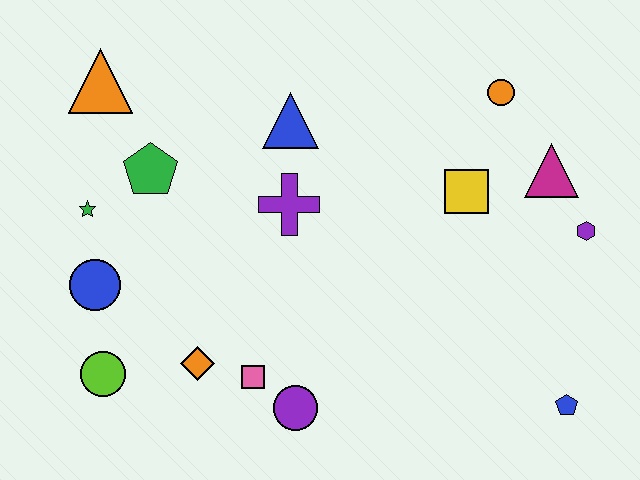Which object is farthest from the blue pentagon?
The orange triangle is farthest from the blue pentagon.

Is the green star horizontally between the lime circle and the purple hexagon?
No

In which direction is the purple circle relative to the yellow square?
The purple circle is below the yellow square.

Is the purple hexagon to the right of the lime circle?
Yes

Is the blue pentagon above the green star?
No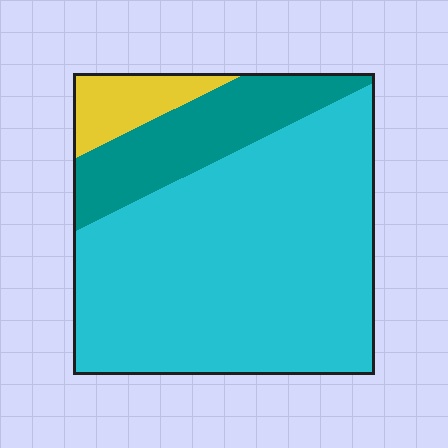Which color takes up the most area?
Cyan, at roughly 70%.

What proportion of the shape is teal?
Teal takes up about one fifth (1/5) of the shape.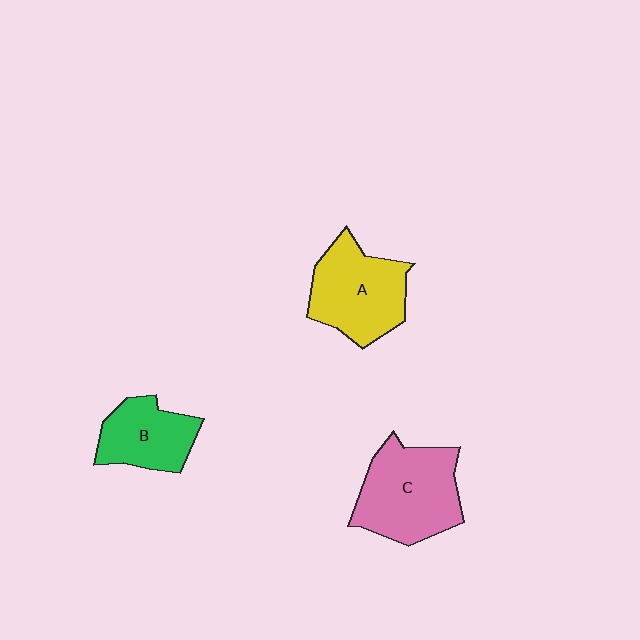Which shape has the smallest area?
Shape B (green).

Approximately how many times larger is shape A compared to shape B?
Approximately 1.3 times.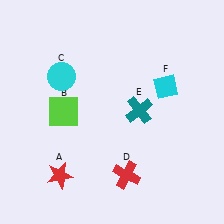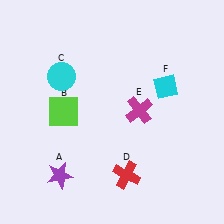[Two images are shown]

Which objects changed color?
A changed from red to purple. E changed from teal to magenta.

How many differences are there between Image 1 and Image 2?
There are 2 differences between the two images.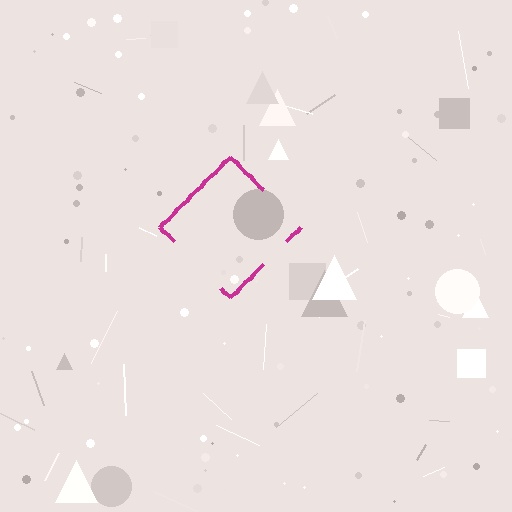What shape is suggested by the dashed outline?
The dashed outline suggests a diamond.